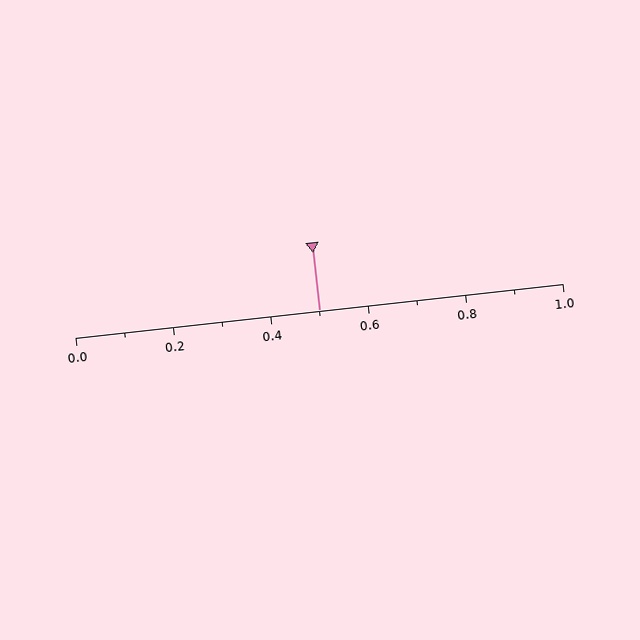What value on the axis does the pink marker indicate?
The marker indicates approximately 0.5.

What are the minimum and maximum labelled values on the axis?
The axis runs from 0.0 to 1.0.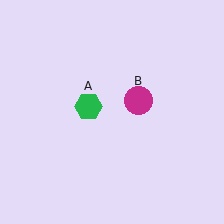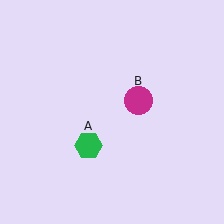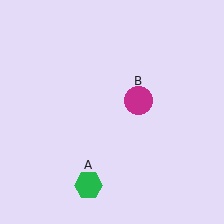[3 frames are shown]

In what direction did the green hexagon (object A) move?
The green hexagon (object A) moved down.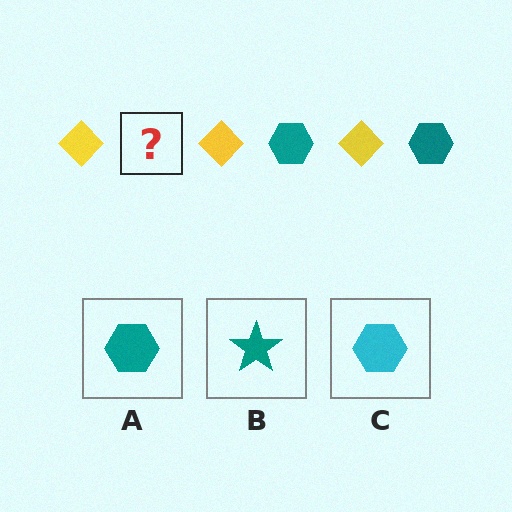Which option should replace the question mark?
Option A.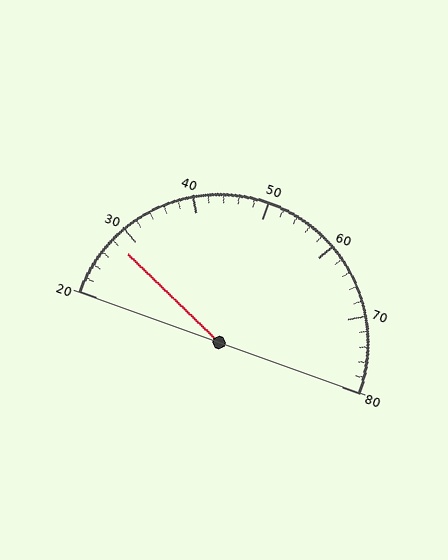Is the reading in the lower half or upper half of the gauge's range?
The reading is in the lower half of the range (20 to 80).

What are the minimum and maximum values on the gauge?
The gauge ranges from 20 to 80.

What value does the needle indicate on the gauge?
The needle indicates approximately 28.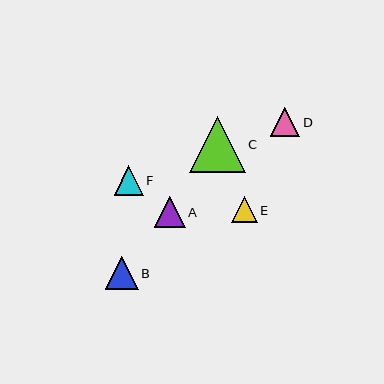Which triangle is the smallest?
Triangle E is the smallest with a size of approximately 26 pixels.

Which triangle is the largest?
Triangle C is the largest with a size of approximately 56 pixels.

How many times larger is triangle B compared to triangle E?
Triangle B is approximately 1.3 times the size of triangle E.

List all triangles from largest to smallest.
From largest to smallest: C, B, A, D, F, E.